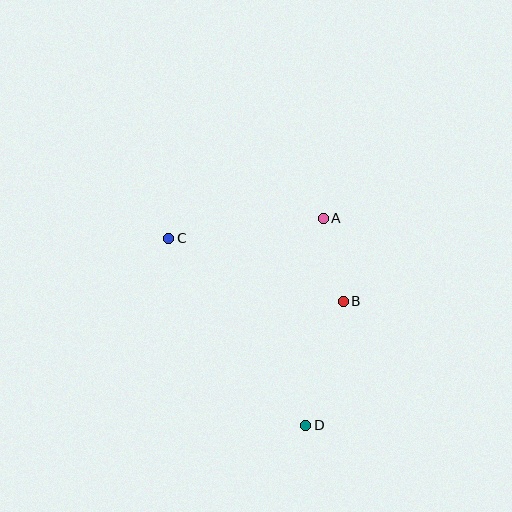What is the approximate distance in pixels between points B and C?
The distance between B and C is approximately 185 pixels.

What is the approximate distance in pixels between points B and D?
The distance between B and D is approximately 130 pixels.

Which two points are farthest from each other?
Points C and D are farthest from each other.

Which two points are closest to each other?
Points A and B are closest to each other.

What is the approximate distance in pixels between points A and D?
The distance between A and D is approximately 208 pixels.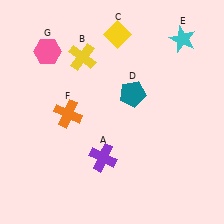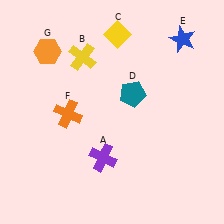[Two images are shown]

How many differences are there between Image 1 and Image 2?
There are 2 differences between the two images.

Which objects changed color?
E changed from cyan to blue. G changed from pink to orange.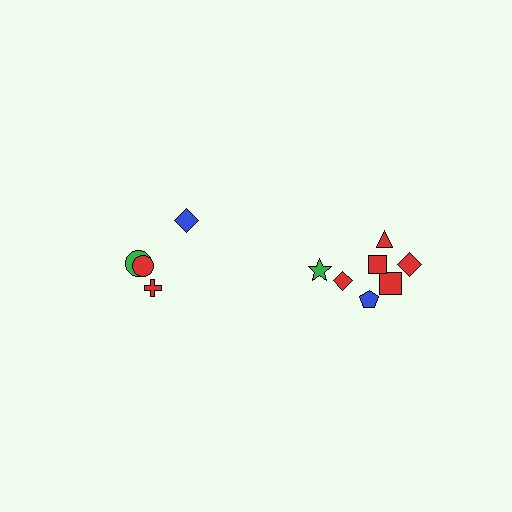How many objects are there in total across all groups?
There are 11 objects.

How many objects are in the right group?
There are 7 objects.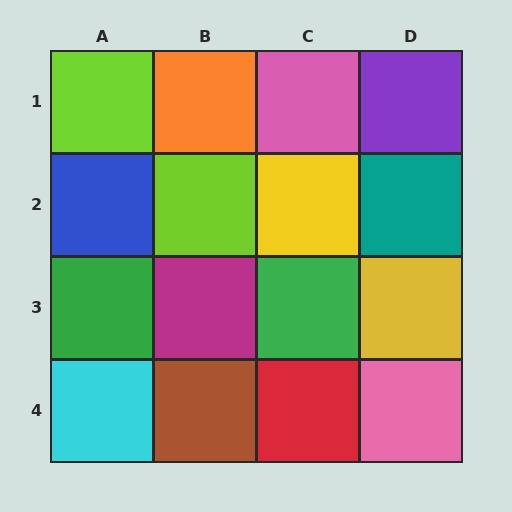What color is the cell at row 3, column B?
Magenta.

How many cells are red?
1 cell is red.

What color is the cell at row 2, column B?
Lime.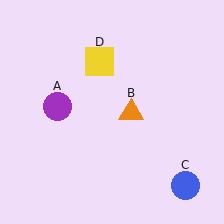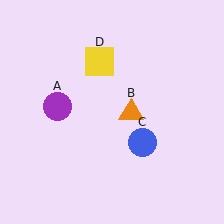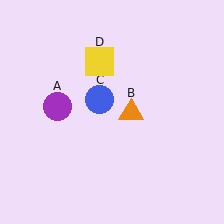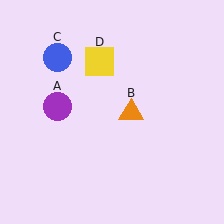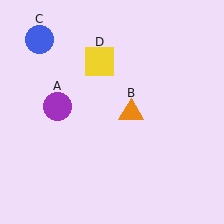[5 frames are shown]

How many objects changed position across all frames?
1 object changed position: blue circle (object C).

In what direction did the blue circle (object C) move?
The blue circle (object C) moved up and to the left.